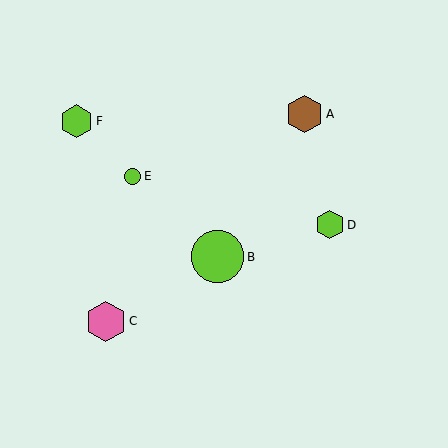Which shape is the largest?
The lime circle (labeled B) is the largest.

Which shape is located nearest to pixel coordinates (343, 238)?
The lime hexagon (labeled D) at (330, 225) is nearest to that location.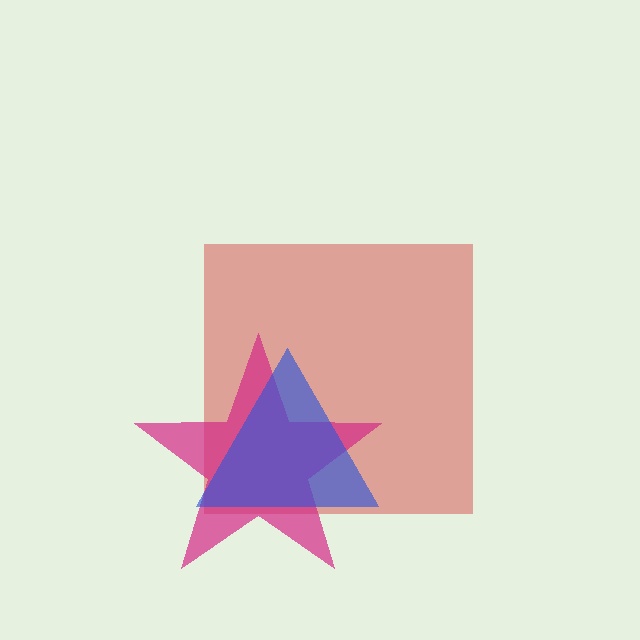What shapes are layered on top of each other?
The layered shapes are: a red square, a magenta star, a blue triangle.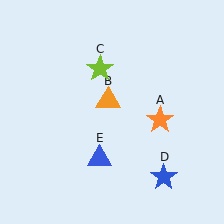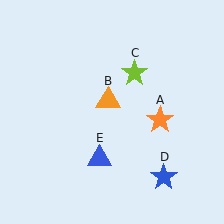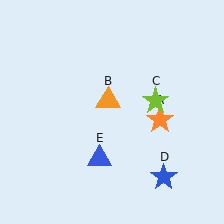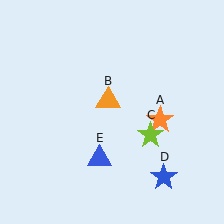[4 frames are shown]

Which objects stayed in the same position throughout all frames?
Orange star (object A) and orange triangle (object B) and blue star (object D) and blue triangle (object E) remained stationary.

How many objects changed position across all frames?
1 object changed position: lime star (object C).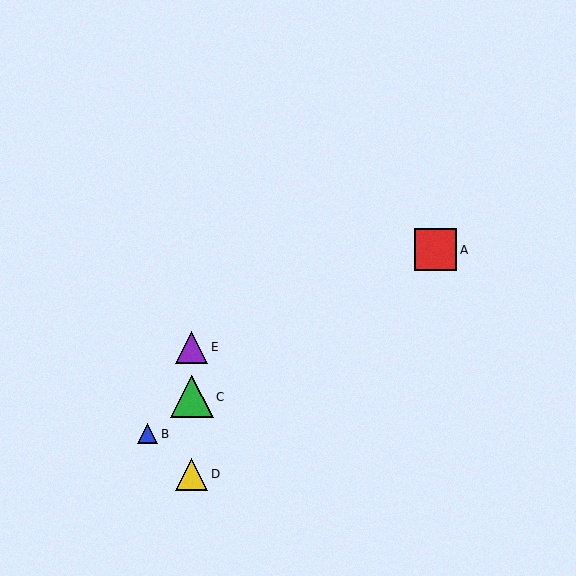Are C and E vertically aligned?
Yes, both are at x≈192.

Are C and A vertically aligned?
No, C is at x≈192 and A is at x≈436.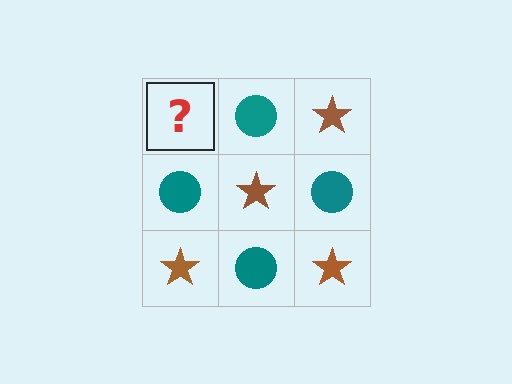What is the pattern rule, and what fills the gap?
The rule is that it alternates brown star and teal circle in a checkerboard pattern. The gap should be filled with a brown star.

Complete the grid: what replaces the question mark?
The question mark should be replaced with a brown star.